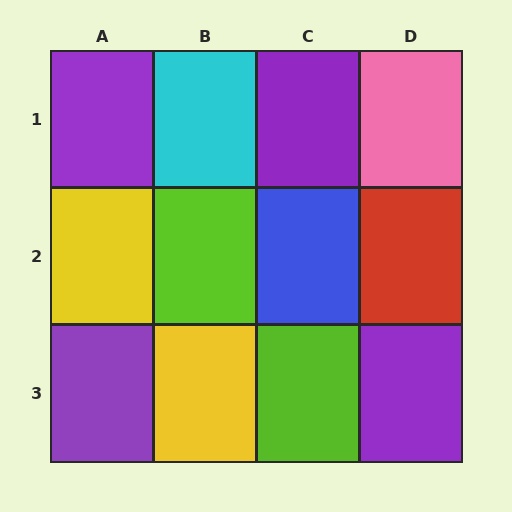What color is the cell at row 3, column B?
Yellow.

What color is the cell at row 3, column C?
Lime.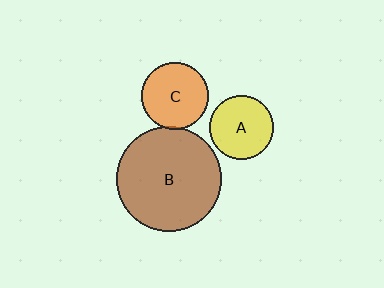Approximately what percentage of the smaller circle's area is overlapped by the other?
Approximately 5%.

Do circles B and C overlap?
Yes.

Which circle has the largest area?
Circle B (brown).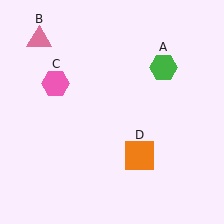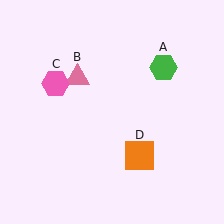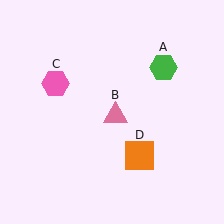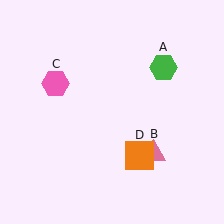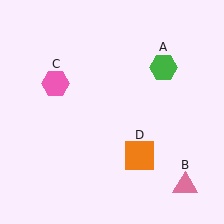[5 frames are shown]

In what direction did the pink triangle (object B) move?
The pink triangle (object B) moved down and to the right.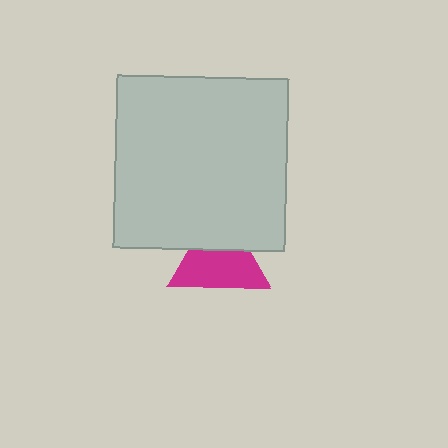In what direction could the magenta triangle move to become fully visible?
The magenta triangle could move down. That would shift it out from behind the light gray square entirely.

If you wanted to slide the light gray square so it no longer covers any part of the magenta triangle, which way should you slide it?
Slide it up — that is the most direct way to separate the two shapes.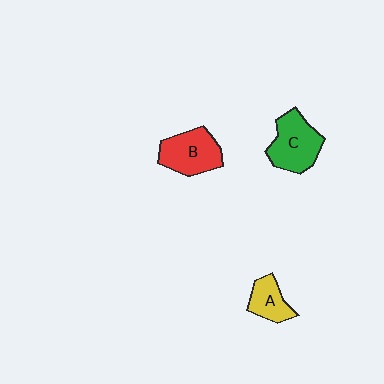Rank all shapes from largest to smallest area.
From largest to smallest: C (green), B (red), A (yellow).